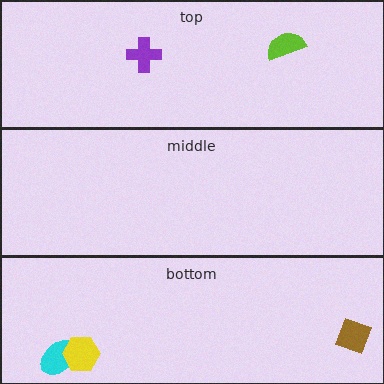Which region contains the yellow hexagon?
The bottom region.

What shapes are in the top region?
The purple cross, the lime semicircle.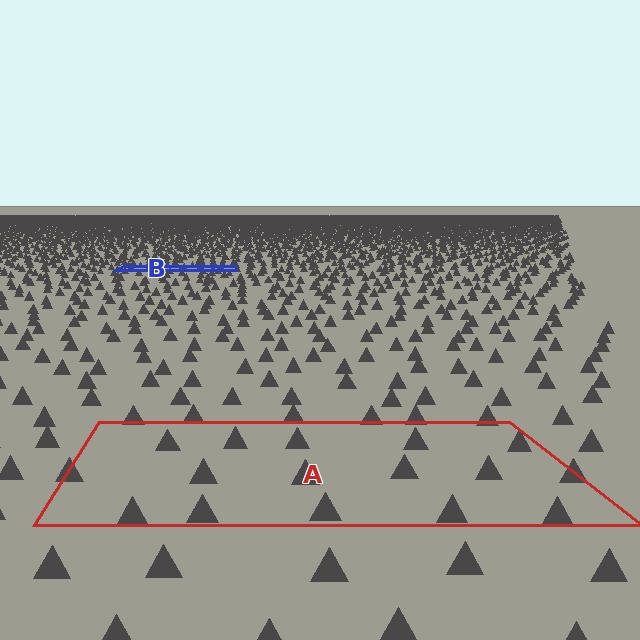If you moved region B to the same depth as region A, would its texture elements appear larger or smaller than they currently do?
They would appear larger. At a closer depth, the same texture elements are projected at a bigger on-screen size.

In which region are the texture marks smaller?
The texture marks are smaller in region B, because it is farther away.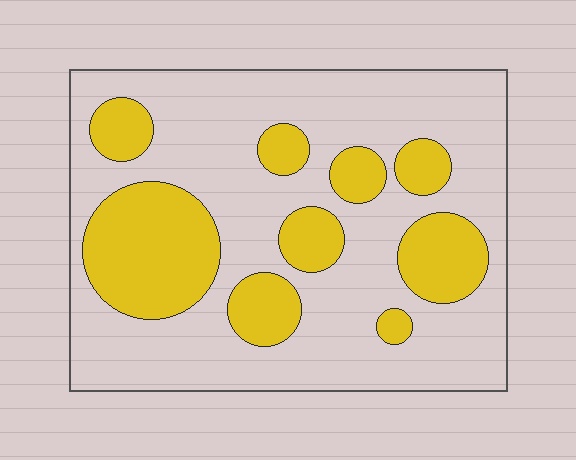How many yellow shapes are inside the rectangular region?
9.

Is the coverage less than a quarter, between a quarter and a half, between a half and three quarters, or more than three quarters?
Between a quarter and a half.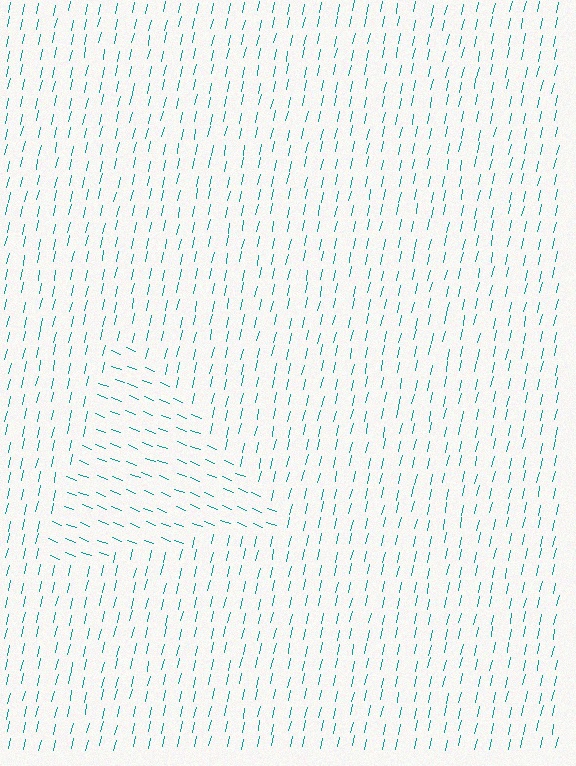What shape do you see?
I see a triangle.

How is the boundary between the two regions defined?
The boundary is defined purely by a change in line orientation (approximately 81 degrees difference). All lines are the same color and thickness.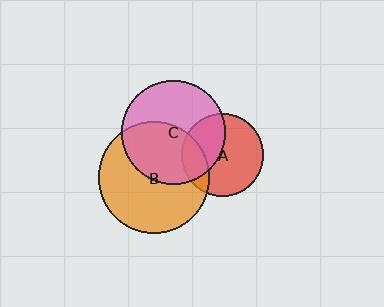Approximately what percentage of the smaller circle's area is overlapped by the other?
Approximately 20%.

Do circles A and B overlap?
Yes.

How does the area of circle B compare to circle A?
Approximately 1.8 times.